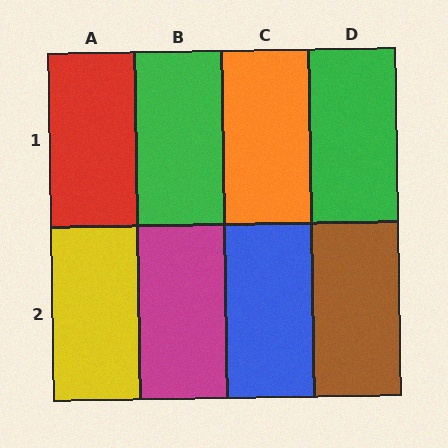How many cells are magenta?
1 cell is magenta.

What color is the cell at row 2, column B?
Magenta.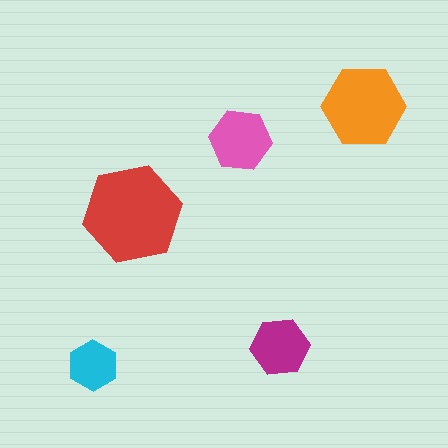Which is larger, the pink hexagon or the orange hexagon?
The orange one.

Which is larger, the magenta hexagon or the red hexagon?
The red one.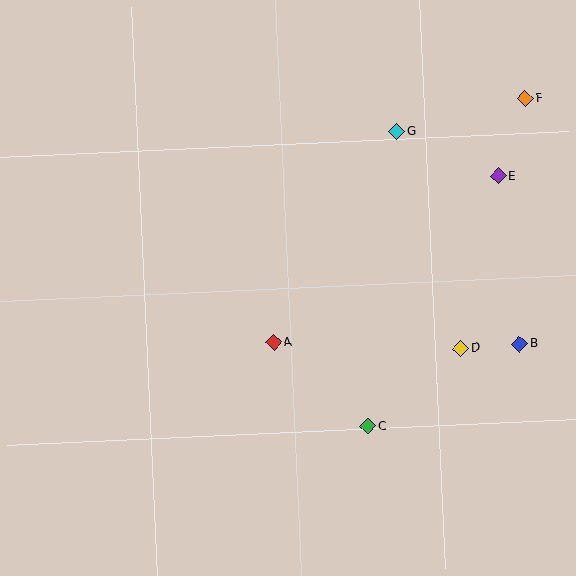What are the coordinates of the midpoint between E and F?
The midpoint between E and F is at (512, 137).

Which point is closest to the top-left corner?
Point G is closest to the top-left corner.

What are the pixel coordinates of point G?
Point G is at (397, 132).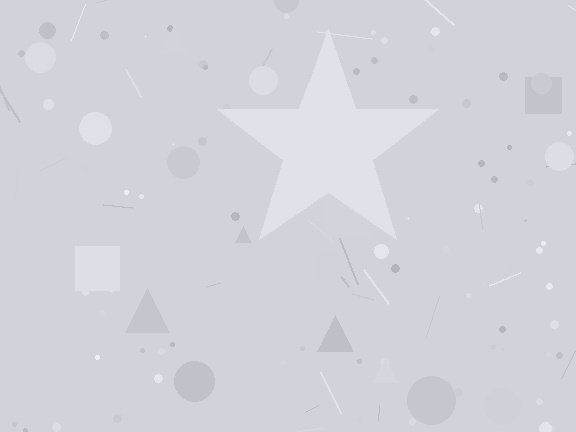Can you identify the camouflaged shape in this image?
The camouflaged shape is a star.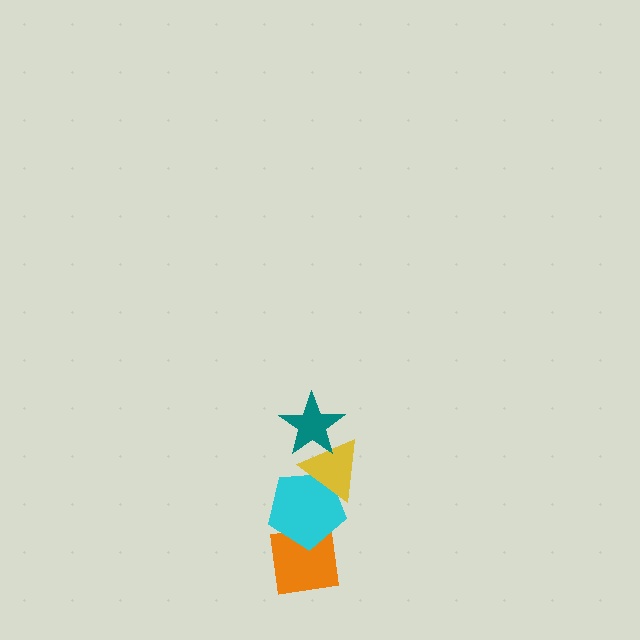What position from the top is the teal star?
The teal star is 1st from the top.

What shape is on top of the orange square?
The cyan pentagon is on top of the orange square.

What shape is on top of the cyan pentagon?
The yellow triangle is on top of the cyan pentagon.